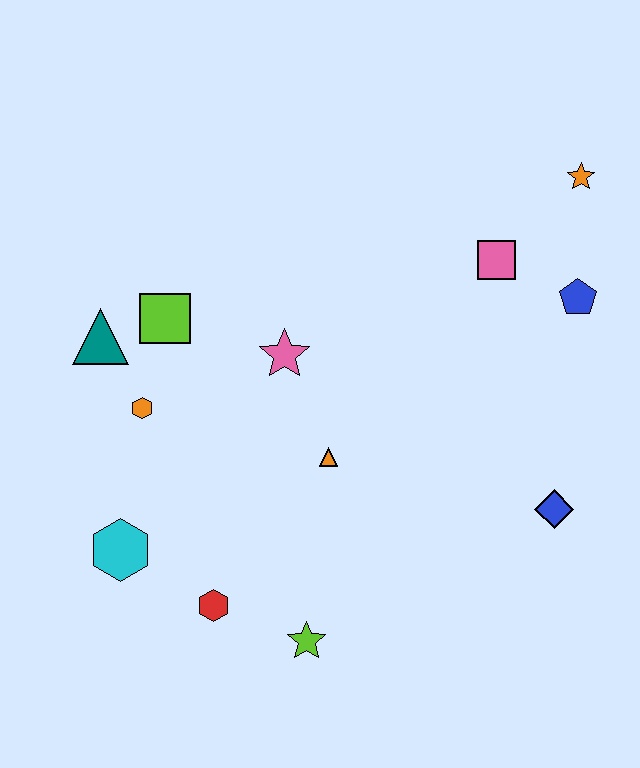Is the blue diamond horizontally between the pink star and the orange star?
Yes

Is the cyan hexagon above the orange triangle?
No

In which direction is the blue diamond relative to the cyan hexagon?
The blue diamond is to the right of the cyan hexagon.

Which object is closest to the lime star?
The red hexagon is closest to the lime star.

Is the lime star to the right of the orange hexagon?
Yes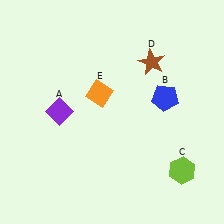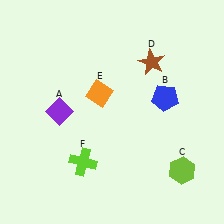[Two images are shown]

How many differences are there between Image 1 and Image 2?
There is 1 difference between the two images.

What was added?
A lime cross (F) was added in Image 2.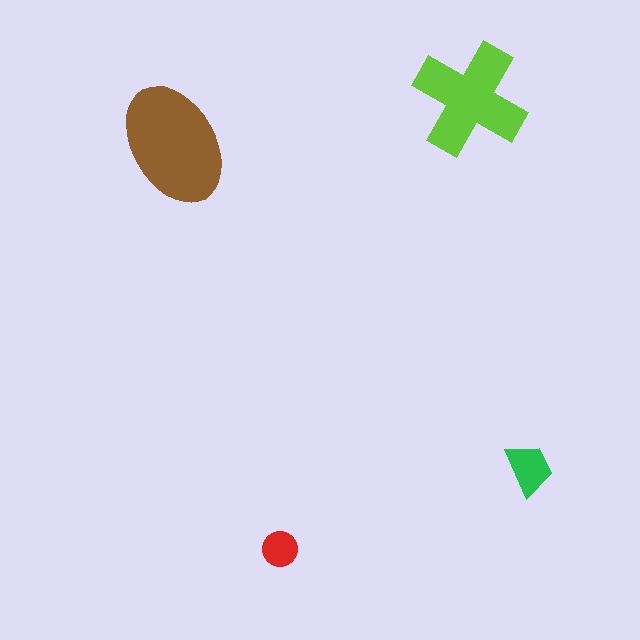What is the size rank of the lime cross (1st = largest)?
2nd.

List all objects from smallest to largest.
The red circle, the green trapezoid, the lime cross, the brown ellipse.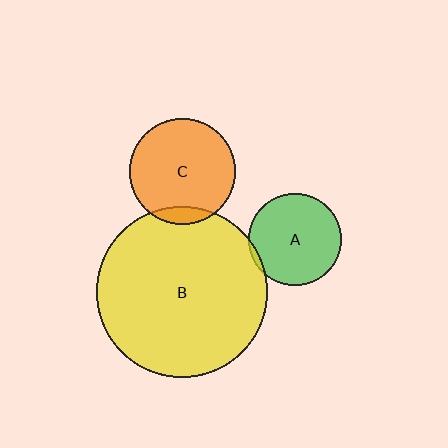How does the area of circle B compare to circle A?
Approximately 3.4 times.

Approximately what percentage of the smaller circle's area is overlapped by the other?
Approximately 10%.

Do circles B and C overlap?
Yes.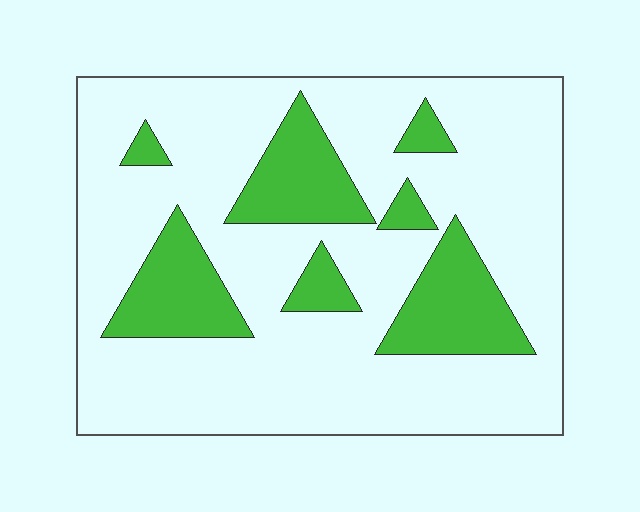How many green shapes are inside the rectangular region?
7.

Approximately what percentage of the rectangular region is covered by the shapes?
Approximately 25%.